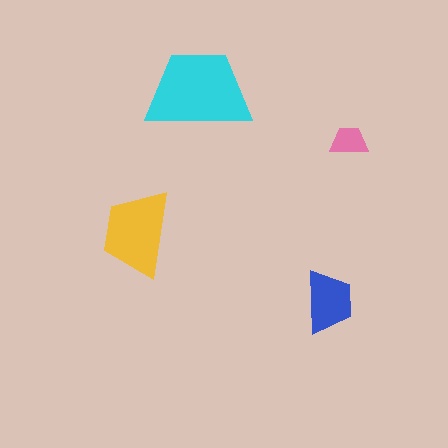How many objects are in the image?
There are 4 objects in the image.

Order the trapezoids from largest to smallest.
the cyan one, the yellow one, the blue one, the pink one.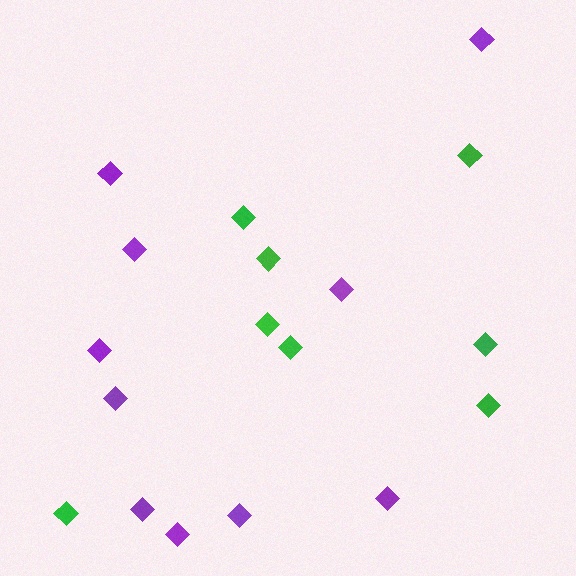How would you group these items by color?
There are 2 groups: one group of purple diamonds (10) and one group of green diamonds (8).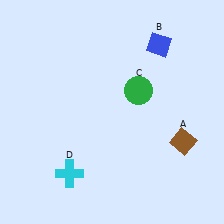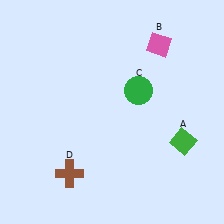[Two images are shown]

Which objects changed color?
A changed from brown to green. B changed from blue to pink. D changed from cyan to brown.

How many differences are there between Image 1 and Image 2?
There are 3 differences between the two images.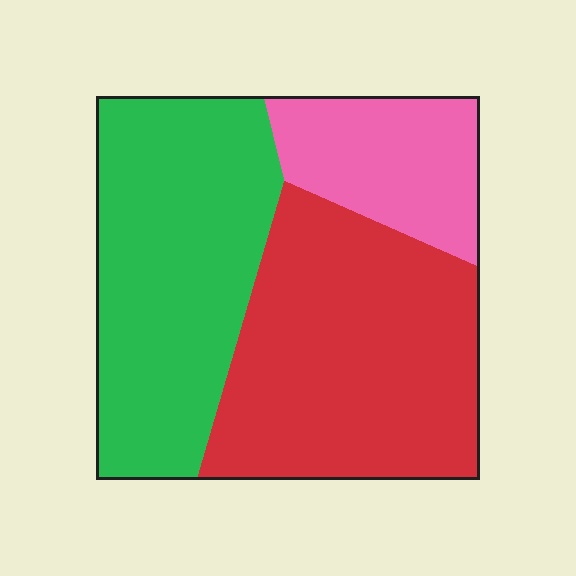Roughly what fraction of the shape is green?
Green covers 40% of the shape.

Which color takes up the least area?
Pink, at roughly 20%.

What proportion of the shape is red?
Red covers roughly 45% of the shape.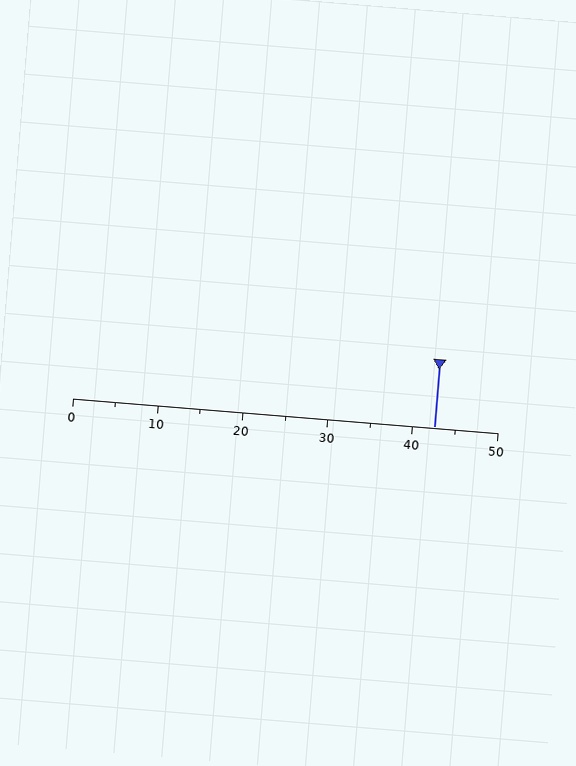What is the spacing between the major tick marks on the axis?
The major ticks are spaced 10 apart.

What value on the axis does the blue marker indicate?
The marker indicates approximately 42.5.